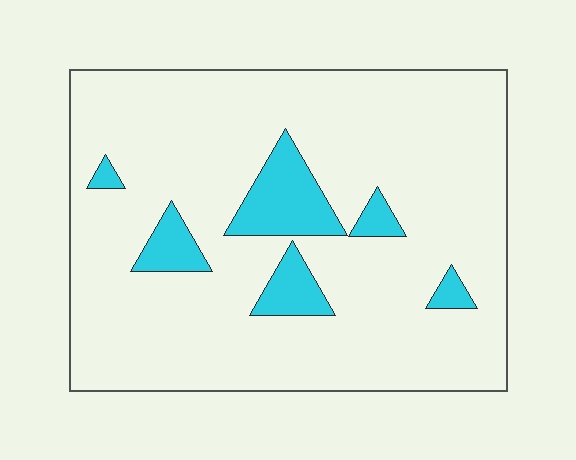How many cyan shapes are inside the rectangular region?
6.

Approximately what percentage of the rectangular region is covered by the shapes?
Approximately 10%.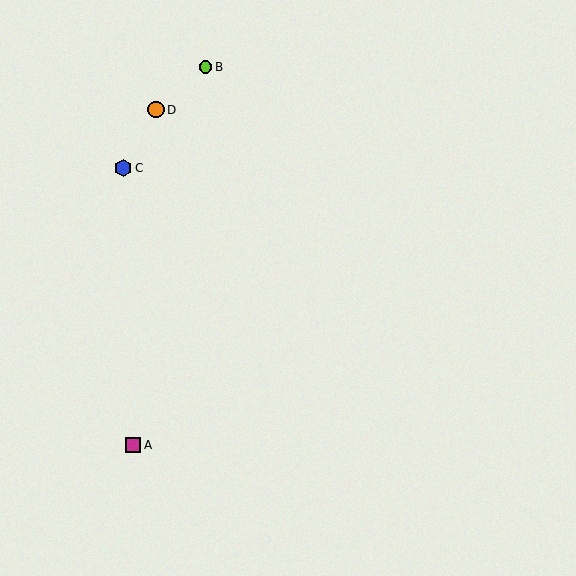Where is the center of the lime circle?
The center of the lime circle is at (206, 67).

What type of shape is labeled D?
Shape D is an orange circle.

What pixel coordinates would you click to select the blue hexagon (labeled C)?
Click at (123, 168) to select the blue hexagon C.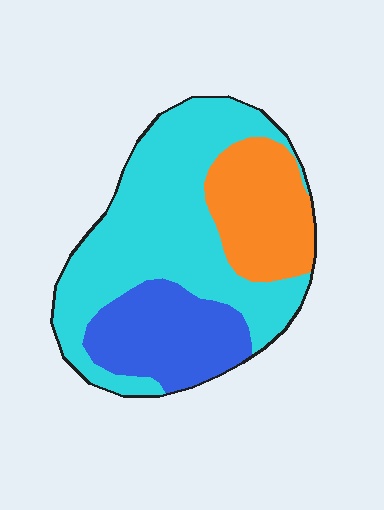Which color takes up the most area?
Cyan, at roughly 55%.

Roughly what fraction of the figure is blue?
Blue covers about 25% of the figure.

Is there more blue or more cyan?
Cyan.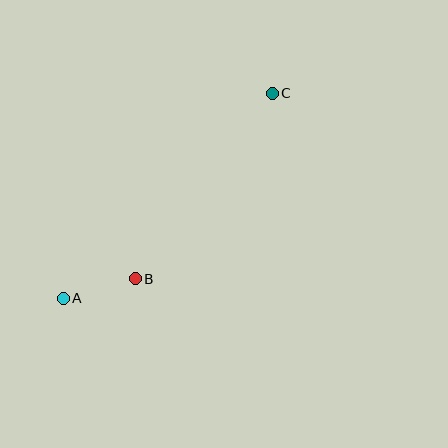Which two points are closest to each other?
Points A and B are closest to each other.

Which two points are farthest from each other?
Points A and C are farthest from each other.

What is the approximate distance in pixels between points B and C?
The distance between B and C is approximately 230 pixels.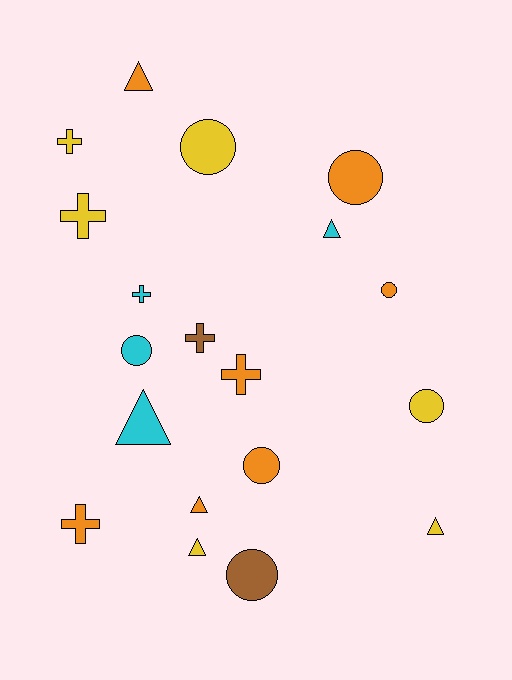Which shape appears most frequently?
Circle, with 7 objects.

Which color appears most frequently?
Orange, with 7 objects.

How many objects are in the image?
There are 19 objects.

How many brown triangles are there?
There are no brown triangles.